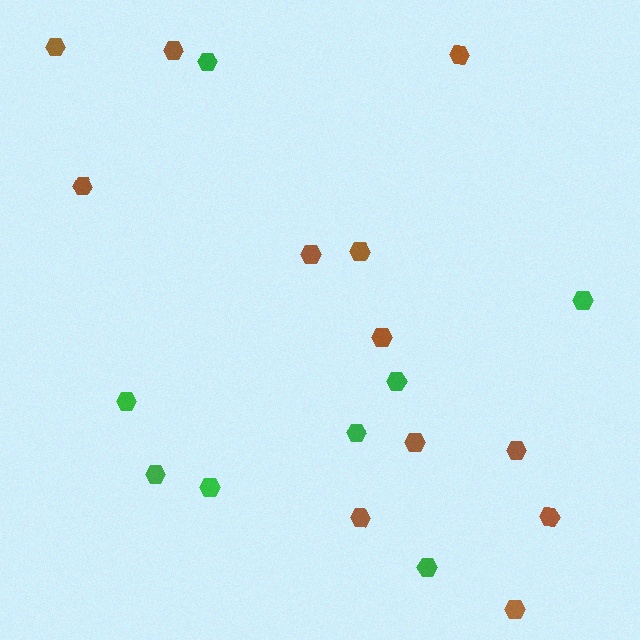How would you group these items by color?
There are 2 groups: one group of brown hexagons (12) and one group of green hexagons (8).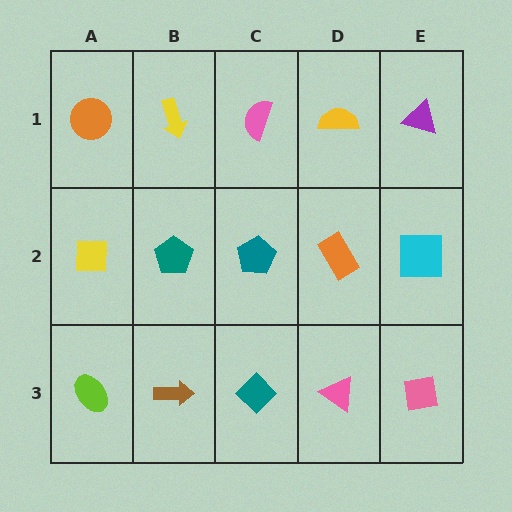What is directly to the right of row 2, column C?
An orange rectangle.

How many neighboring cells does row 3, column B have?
3.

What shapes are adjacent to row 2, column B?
A yellow arrow (row 1, column B), a brown arrow (row 3, column B), a yellow square (row 2, column A), a teal pentagon (row 2, column C).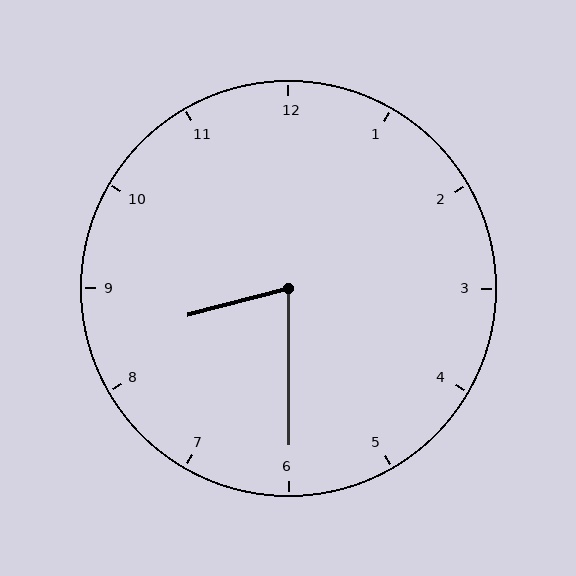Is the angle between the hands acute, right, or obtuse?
It is acute.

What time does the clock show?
8:30.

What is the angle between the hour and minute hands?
Approximately 75 degrees.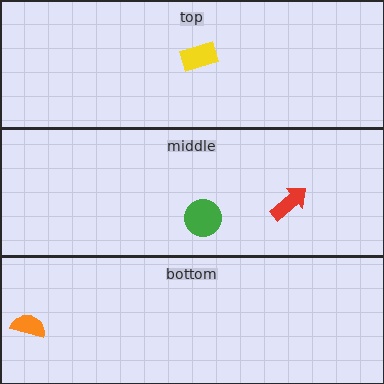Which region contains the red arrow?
The middle region.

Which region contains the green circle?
The middle region.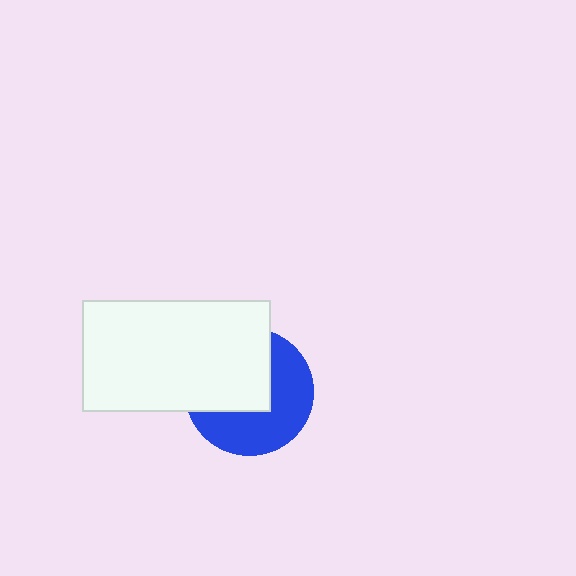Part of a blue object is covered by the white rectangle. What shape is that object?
It is a circle.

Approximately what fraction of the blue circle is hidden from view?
Roughly 49% of the blue circle is hidden behind the white rectangle.